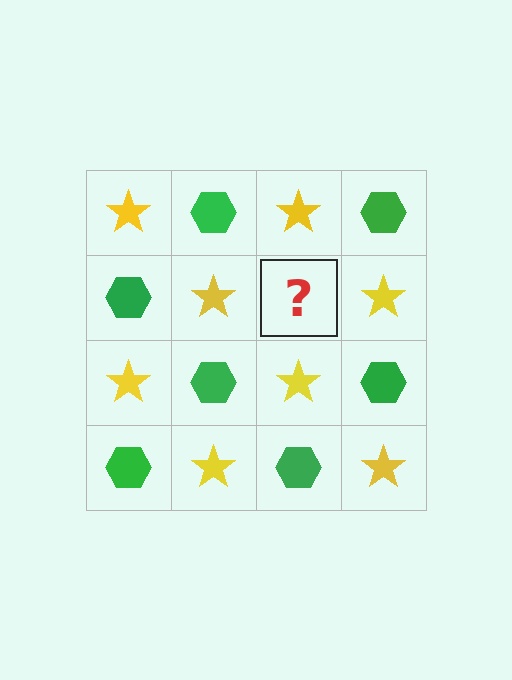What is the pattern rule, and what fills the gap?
The rule is that it alternates yellow star and green hexagon in a checkerboard pattern. The gap should be filled with a green hexagon.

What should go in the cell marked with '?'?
The missing cell should contain a green hexagon.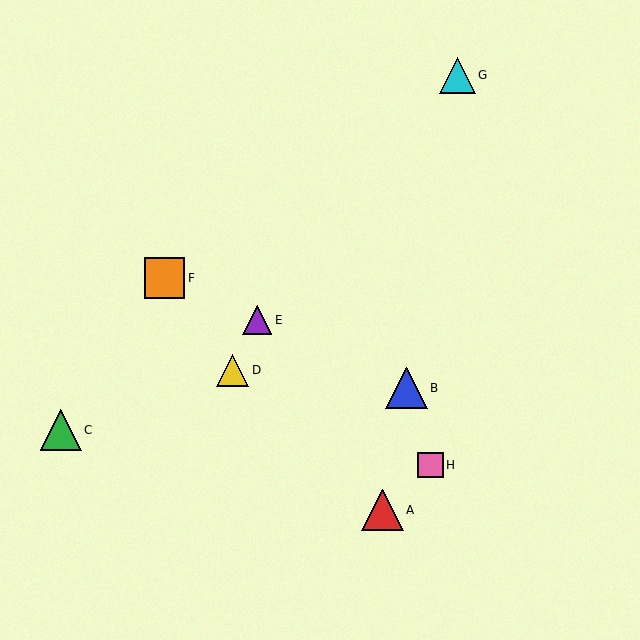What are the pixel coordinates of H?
Object H is at (431, 465).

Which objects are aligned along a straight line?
Objects B, E, F are aligned along a straight line.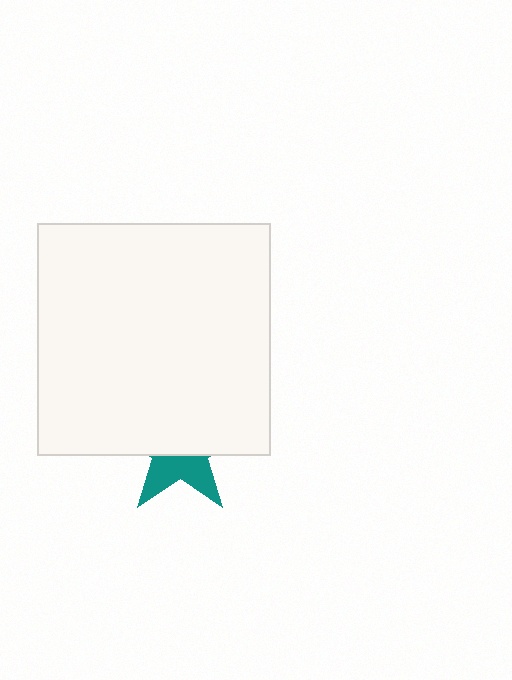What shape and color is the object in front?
The object in front is a white square.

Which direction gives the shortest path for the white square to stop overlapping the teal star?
Moving up gives the shortest separation.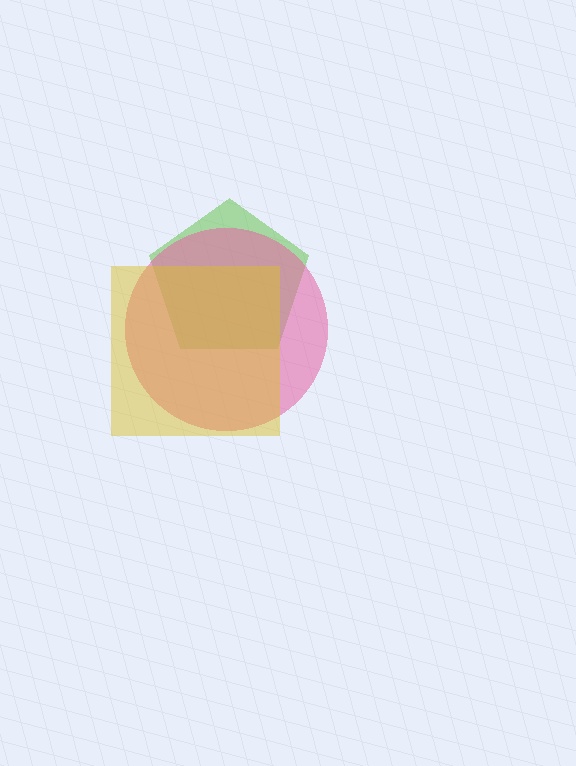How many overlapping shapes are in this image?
There are 3 overlapping shapes in the image.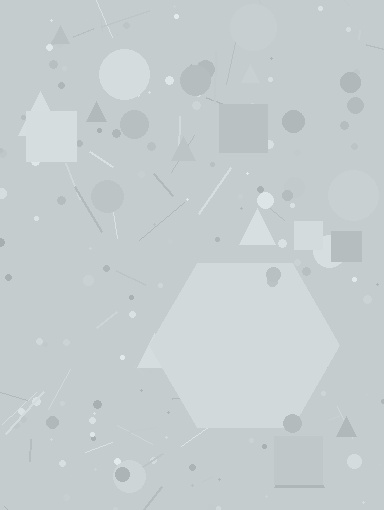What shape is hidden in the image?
A hexagon is hidden in the image.